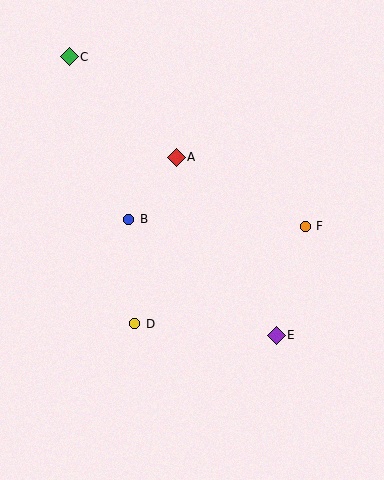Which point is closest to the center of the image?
Point B at (128, 219) is closest to the center.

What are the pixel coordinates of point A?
Point A is at (176, 157).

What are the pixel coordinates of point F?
Point F is at (305, 226).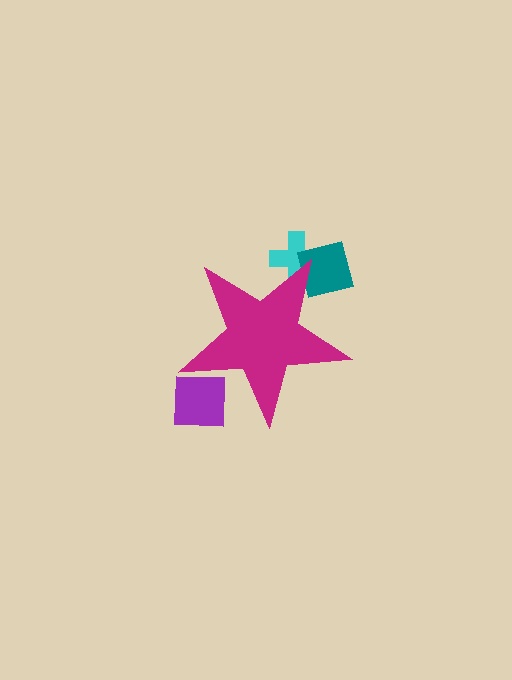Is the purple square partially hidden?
Yes, the purple square is partially hidden behind the magenta star.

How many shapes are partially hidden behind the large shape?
3 shapes are partially hidden.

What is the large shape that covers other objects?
A magenta star.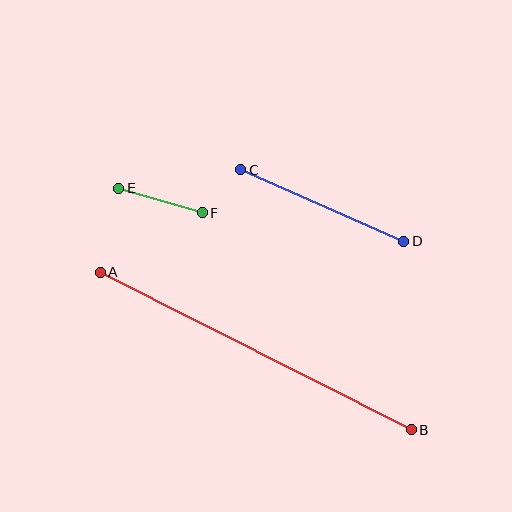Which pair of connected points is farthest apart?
Points A and B are farthest apart.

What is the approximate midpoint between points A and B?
The midpoint is at approximately (256, 351) pixels.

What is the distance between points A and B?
The distance is approximately 349 pixels.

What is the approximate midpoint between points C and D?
The midpoint is at approximately (322, 205) pixels.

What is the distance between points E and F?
The distance is approximately 87 pixels.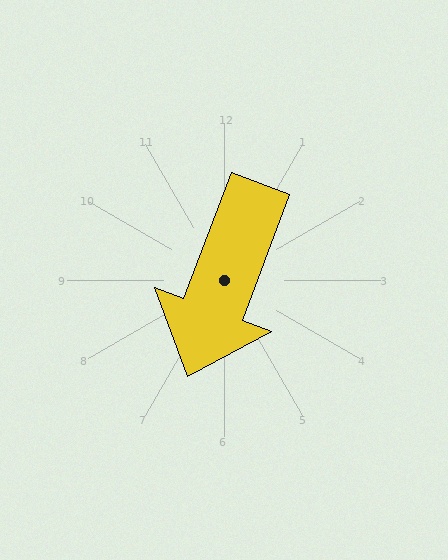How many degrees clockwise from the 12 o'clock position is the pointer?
Approximately 201 degrees.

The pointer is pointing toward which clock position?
Roughly 7 o'clock.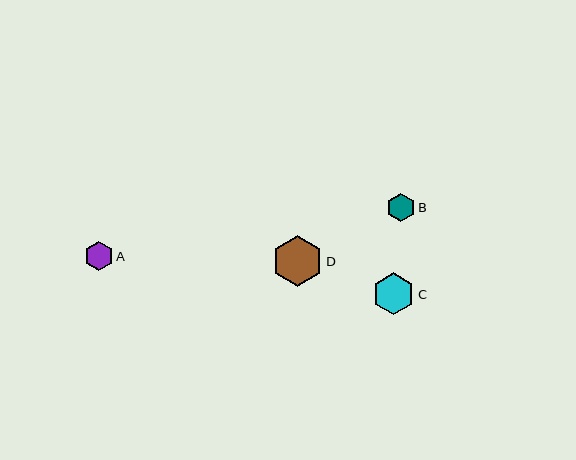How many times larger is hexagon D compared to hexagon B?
Hexagon D is approximately 1.8 times the size of hexagon B.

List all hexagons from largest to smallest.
From largest to smallest: D, C, A, B.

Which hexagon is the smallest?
Hexagon B is the smallest with a size of approximately 28 pixels.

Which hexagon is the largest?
Hexagon D is the largest with a size of approximately 51 pixels.